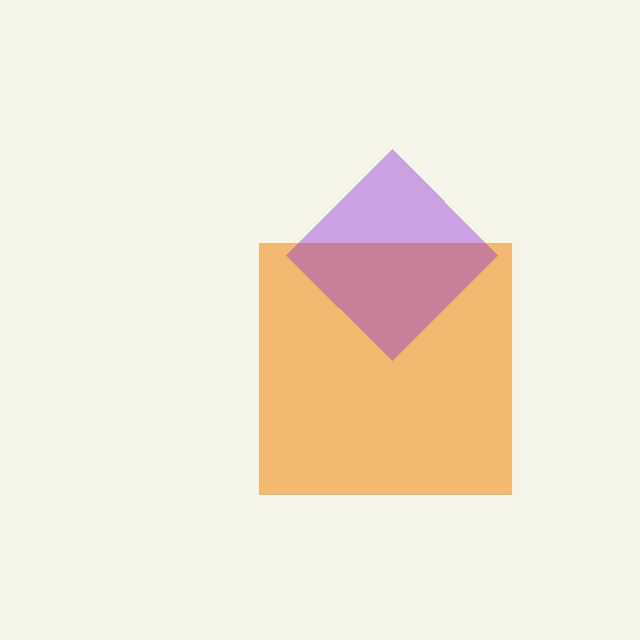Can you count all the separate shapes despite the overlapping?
Yes, there are 2 separate shapes.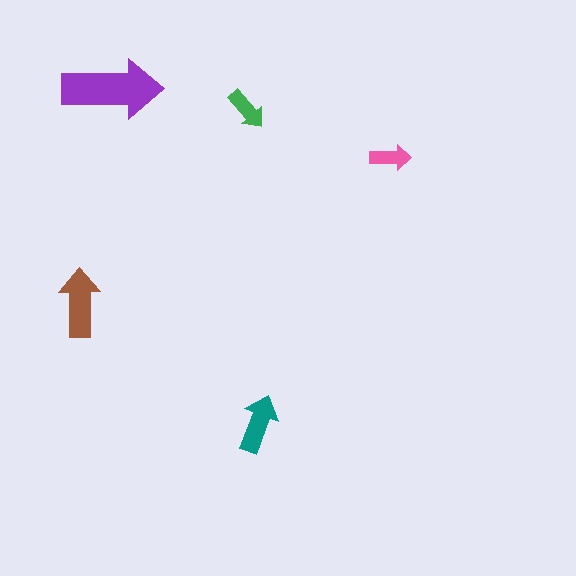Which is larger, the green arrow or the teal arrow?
The teal one.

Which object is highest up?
The purple arrow is topmost.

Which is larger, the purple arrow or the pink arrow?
The purple one.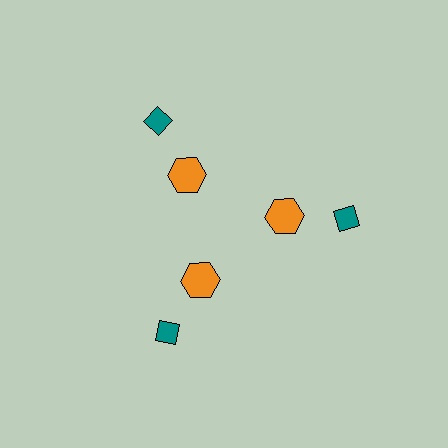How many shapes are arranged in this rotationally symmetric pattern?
There are 6 shapes, arranged in 3 groups of 2.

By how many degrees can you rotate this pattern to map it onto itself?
The pattern maps onto itself every 120 degrees of rotation.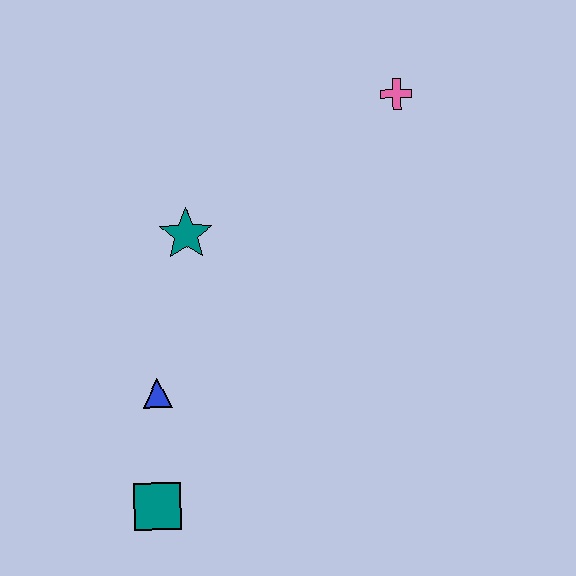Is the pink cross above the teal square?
Yes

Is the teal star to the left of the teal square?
No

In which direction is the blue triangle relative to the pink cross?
The blue triangle is below the pink cross.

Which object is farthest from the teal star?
The teal square is farthest from the teal star.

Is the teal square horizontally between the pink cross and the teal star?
No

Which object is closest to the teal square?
The blue triangle is closest to the teal square.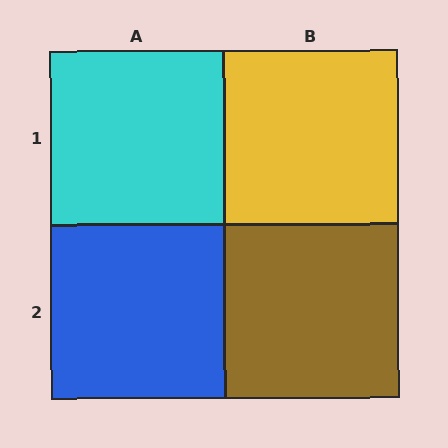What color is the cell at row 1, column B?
Yellow.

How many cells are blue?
1 cell is blue.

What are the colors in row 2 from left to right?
Blue, brown.